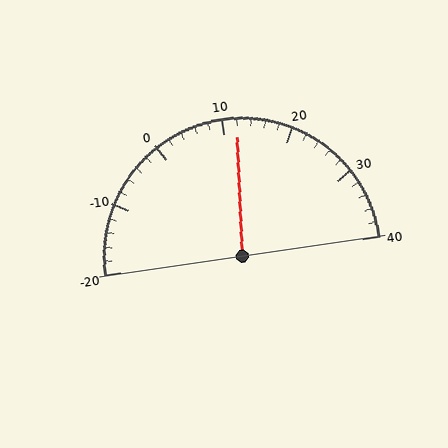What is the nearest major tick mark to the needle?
The nearest major tick mark is 10.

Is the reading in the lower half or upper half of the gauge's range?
The reading is in the upper half of the range (-20 to 40).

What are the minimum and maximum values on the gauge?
The gauge ranges from -20 to 40.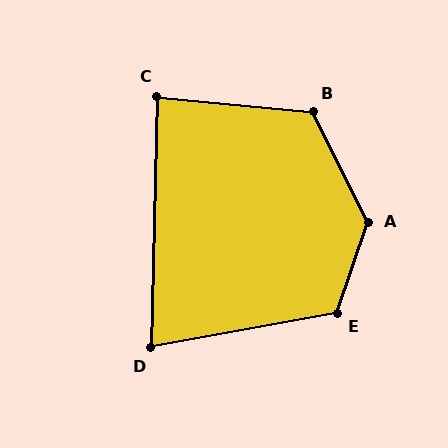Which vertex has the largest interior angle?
A, at approximately 135 degrees.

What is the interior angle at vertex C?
Approximately 86 degrees (approximately right).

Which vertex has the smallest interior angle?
D, at approximately 78 degrees.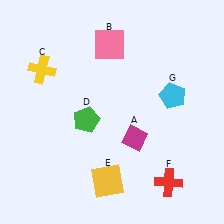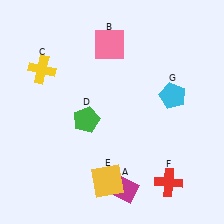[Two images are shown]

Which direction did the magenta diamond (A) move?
The magenta diamond (A) moved down.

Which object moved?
The magenta diamond (A) moved down.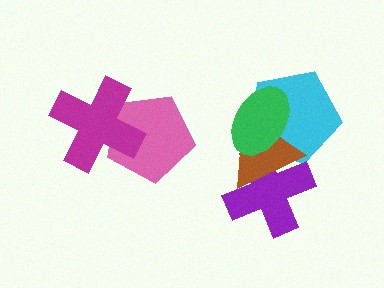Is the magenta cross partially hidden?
No, no other shape covers it.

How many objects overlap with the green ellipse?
3 objects overlap with the green ellipse.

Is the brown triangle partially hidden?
Yes, it is partially covered by another shape.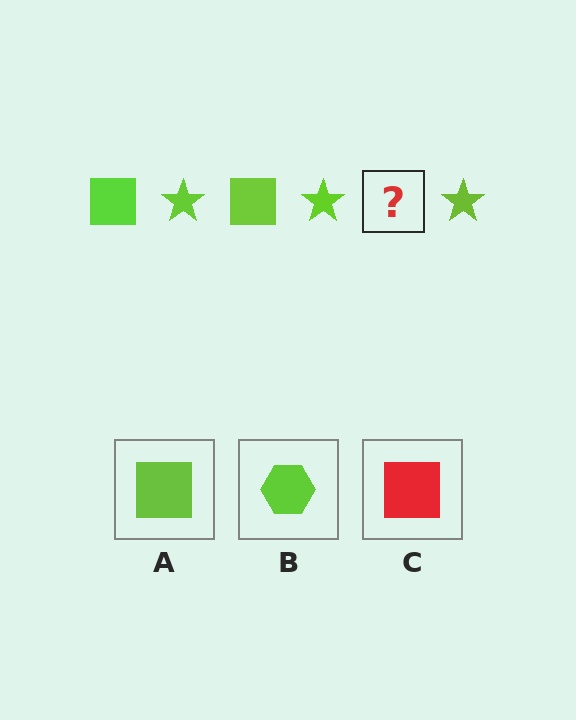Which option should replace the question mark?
Option A.